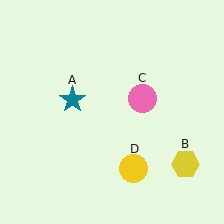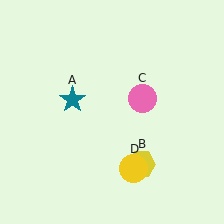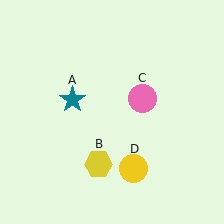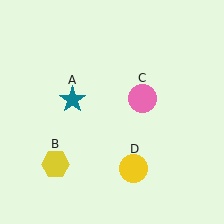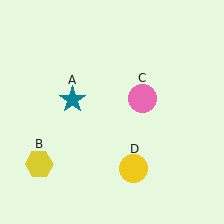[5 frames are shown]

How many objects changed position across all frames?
1 object changed position: yellow hexagon (object B).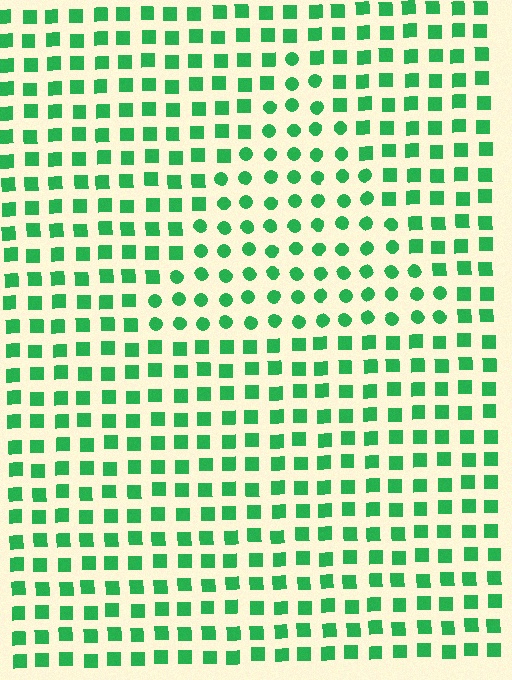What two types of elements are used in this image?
The image uses circles inside the triangle region and squares outside it.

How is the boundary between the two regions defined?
The boundary is defined by a change in element shape: circles inside vs. squares outside. All elements share the same color and spacing.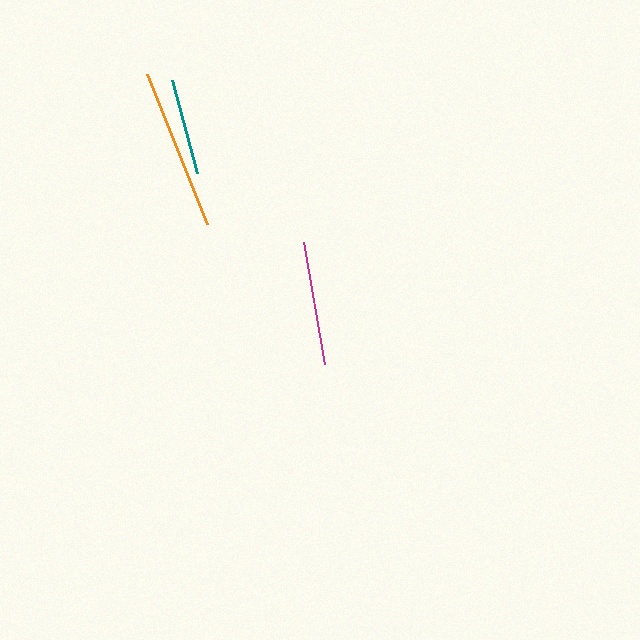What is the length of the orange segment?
The orange segment is approximately 162 pixels long.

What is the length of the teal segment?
The teal segment is approximately 97 pixels long.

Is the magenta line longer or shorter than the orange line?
The orange line is longer than the magenta line.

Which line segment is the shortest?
The teal line is the shortest at approximately 97 pixels.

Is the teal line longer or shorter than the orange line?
The orange line is longer than the teal line.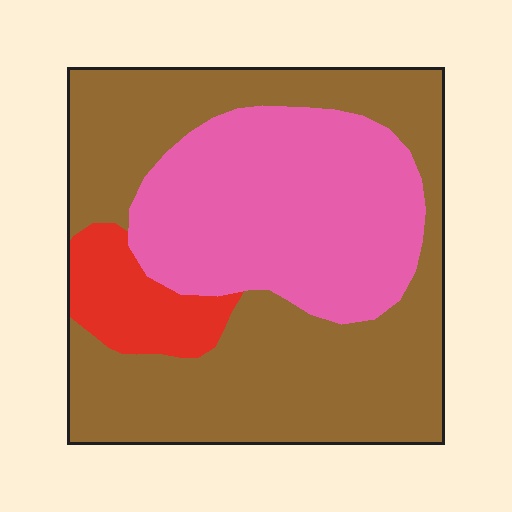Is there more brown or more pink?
Brown.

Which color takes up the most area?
Brown, at roughly 55%.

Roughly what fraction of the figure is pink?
Pink takes up about one third (1/3) of the figure.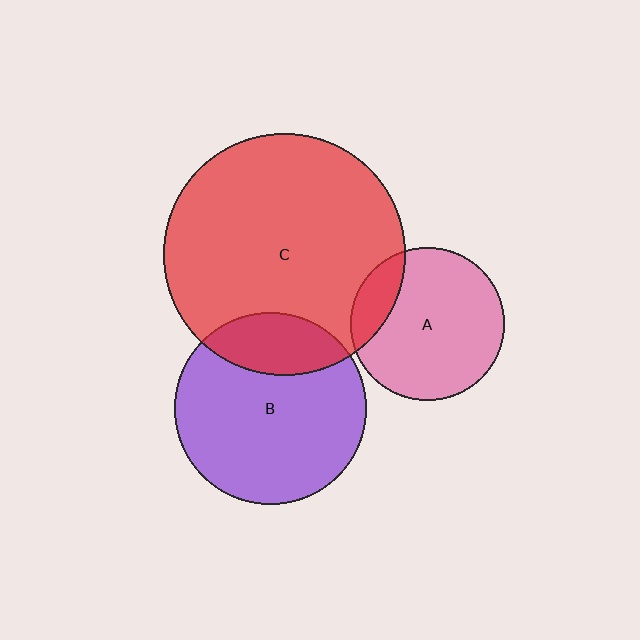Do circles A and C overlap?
Yes.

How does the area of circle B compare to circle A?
Approximately 1.6 times.